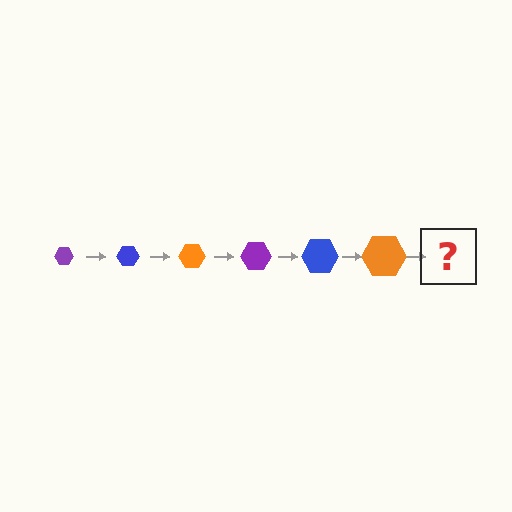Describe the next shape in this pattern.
It should be a purple hexagon, larger than the previous one.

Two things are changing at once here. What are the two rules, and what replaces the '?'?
The two rules are that the hexagon grows larger each step and the color cycles through purple, blue, and orange. The '?' should be a purple hexagon, larger than the previous one.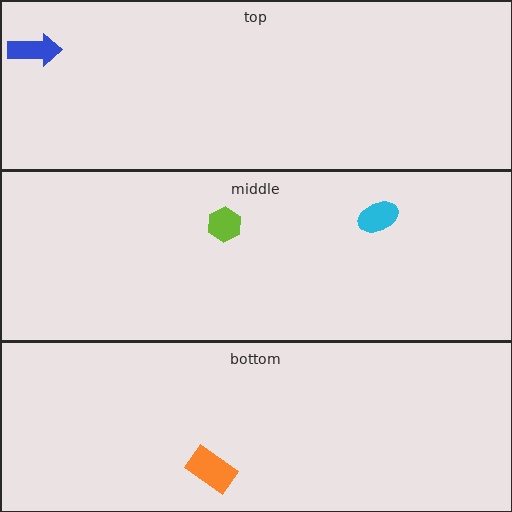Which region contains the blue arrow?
The top region.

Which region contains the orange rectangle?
The bottom region.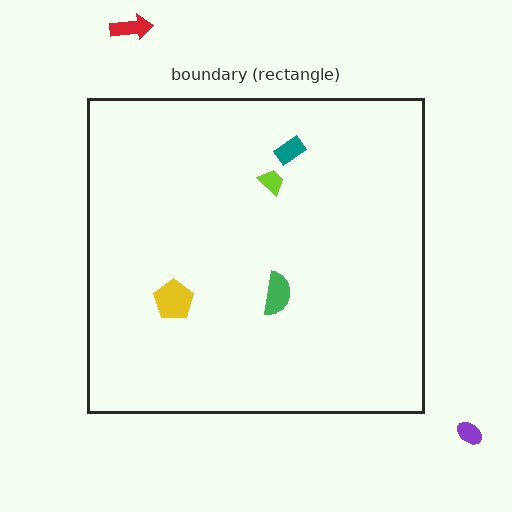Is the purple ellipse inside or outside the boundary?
Outside.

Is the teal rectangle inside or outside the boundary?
Inside.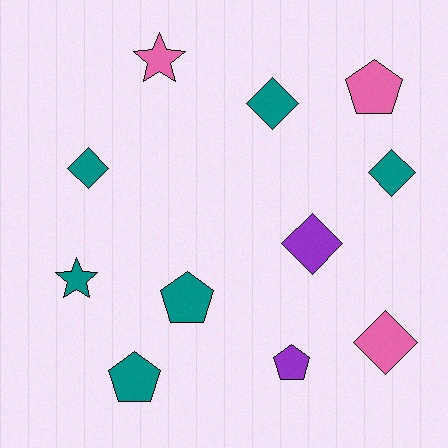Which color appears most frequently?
Teal, with 6 objects.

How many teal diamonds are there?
There are 3 teal diamonds.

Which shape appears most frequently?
Diamond, with 5 objects.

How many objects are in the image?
There are 11 objects.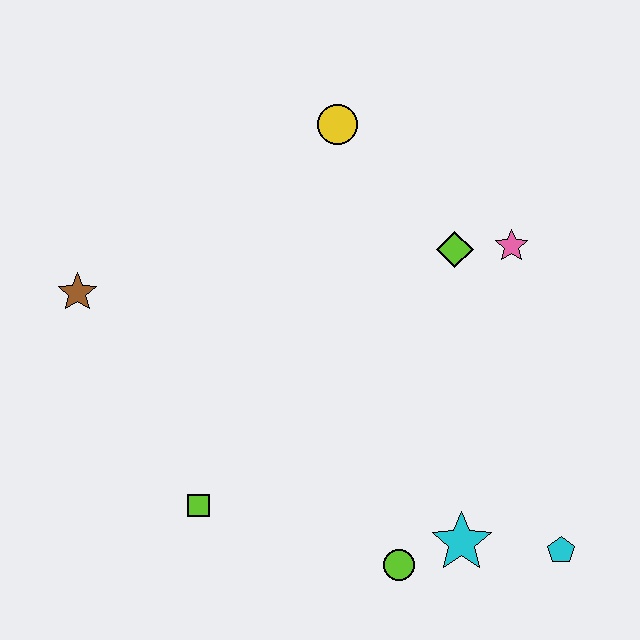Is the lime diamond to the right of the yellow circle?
Yes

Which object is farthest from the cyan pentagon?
The brown star is farthest from the cyan pentagon.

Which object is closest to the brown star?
The lime square is closest to the brown star.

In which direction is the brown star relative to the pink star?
The brown star is to the left of the pink star.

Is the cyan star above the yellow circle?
No